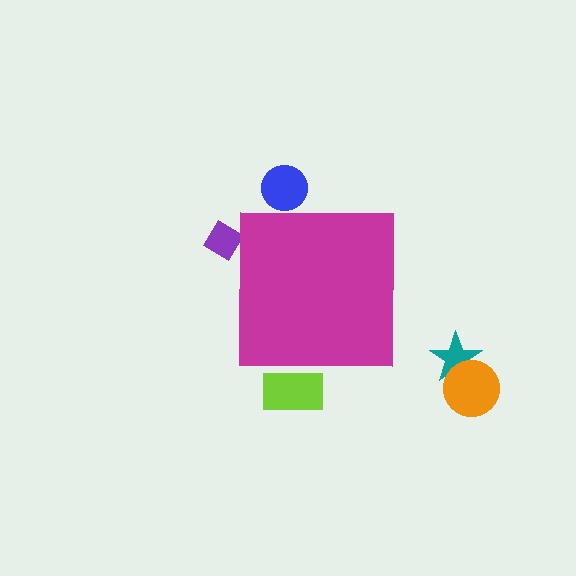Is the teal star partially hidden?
No, the teal star is fully visible.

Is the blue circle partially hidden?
Yes, the blue circle is partially hidden behind the magenta square.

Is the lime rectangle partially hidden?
Yes, the lime rectangle is partially hidden behind the magenta square.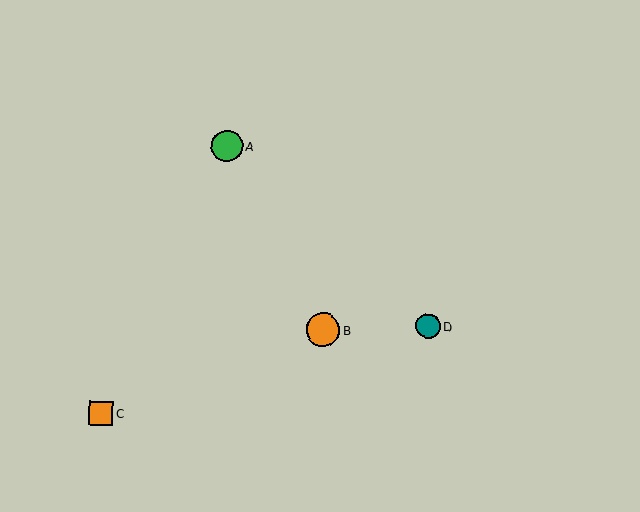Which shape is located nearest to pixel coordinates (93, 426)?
The orange square (labeled C) at (101, 413) is nearest to that location.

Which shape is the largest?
The orange circle (labeled B) is the largest.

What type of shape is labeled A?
Shape A is a green circle.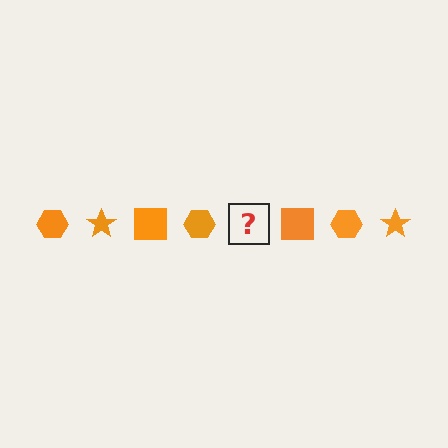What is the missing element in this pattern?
The missing element is an orange star.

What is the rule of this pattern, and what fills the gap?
The rule is that the pattern cycles through hexagon, star, square shapes in orange. The gap should be filled with an orange star.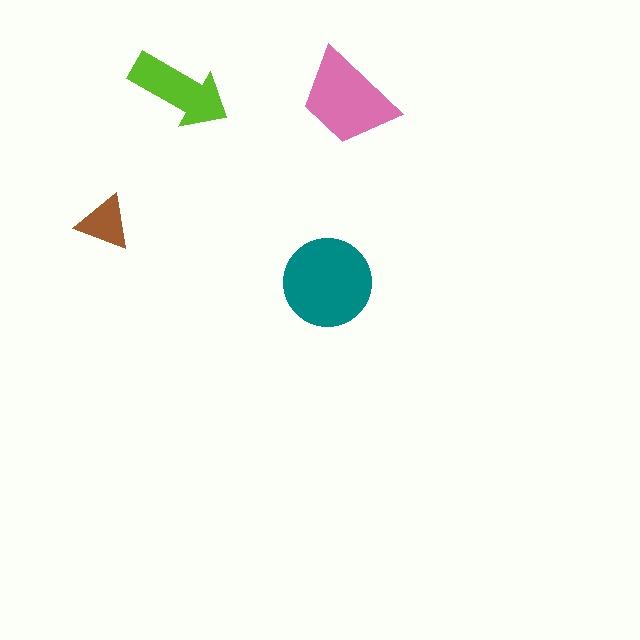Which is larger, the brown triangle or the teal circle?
The teal circle.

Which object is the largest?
The teal circle.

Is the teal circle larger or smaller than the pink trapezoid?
Larger.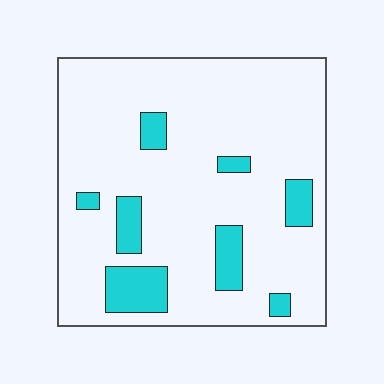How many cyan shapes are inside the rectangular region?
8.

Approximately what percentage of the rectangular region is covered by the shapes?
Approximately 15%.